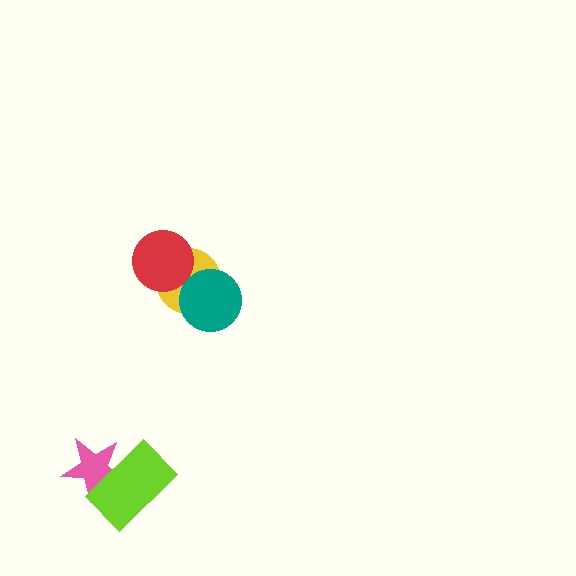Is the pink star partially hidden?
Yes, it is partially covered by another shape.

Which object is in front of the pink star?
The lime rectangle is in front of the pink star.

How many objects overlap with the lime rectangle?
1 object overlaps with the lime rectangle.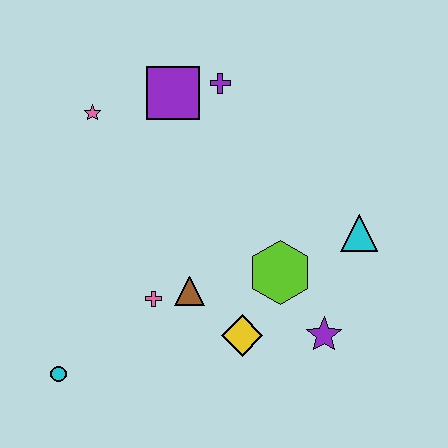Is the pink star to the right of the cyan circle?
Yes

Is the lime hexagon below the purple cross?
Yes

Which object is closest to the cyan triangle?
The lime hexagon is closest to the cyan triangle.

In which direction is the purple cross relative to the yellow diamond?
The purple cross is above the yellow diamond.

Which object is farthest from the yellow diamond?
The pink star is farthest from the yellow diamond.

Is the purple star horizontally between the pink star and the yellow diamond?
No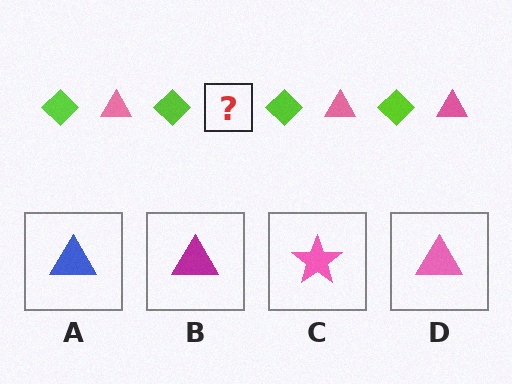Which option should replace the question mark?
Option D.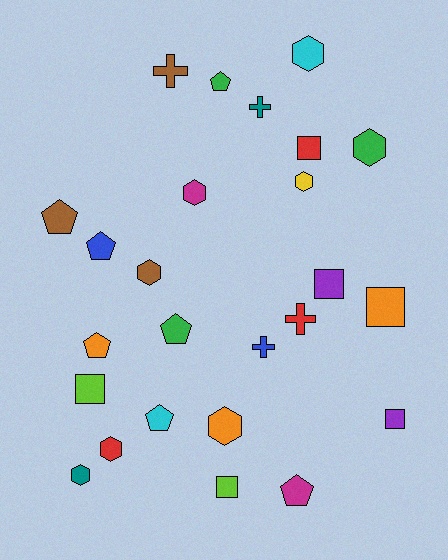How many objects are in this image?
There are 25 objects.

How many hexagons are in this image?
There are 8 hexagons.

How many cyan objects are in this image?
There are 2 cyan objects.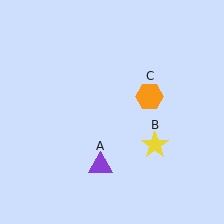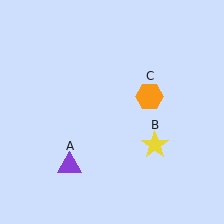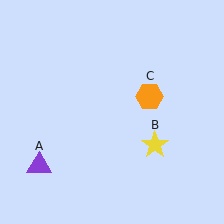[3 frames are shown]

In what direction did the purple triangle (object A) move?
The purple triangle (object A) moved left.